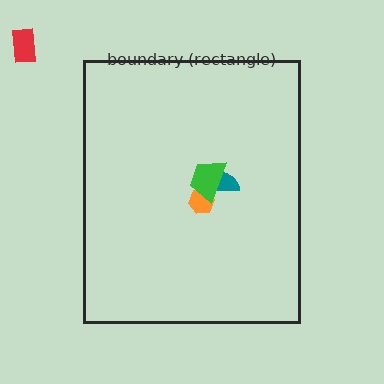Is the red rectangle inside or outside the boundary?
Outside.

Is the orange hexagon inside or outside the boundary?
Inside.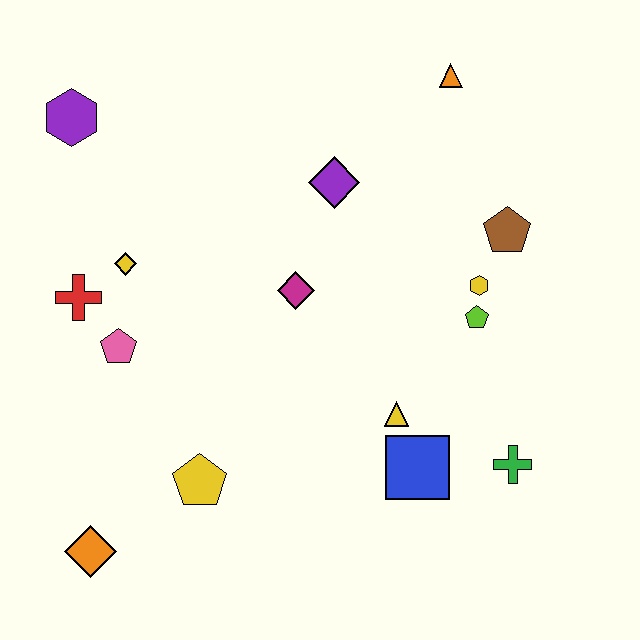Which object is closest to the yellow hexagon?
The lime pentagon is closest to the yellow hexagon.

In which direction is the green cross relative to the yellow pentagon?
The green cross is to the right of the yellow pentagon.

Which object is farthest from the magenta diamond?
The orange diamond is farthest from the magenta diamond.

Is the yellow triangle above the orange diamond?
Yes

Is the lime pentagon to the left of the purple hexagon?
No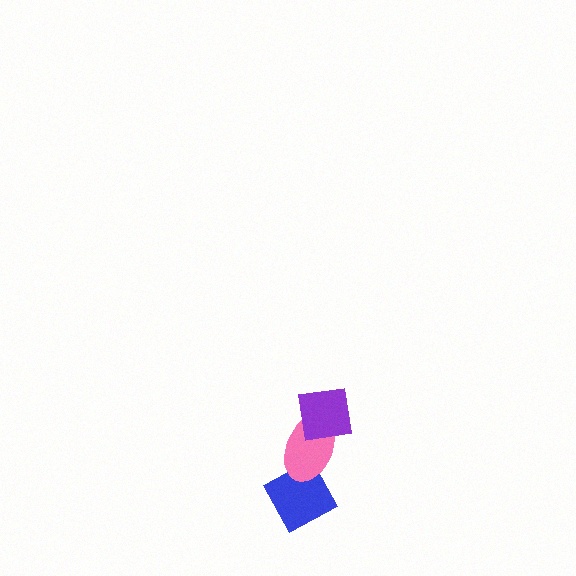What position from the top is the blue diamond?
The blue diamond is 3rd from the top.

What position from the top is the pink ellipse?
The pink ellipse is 2nd from the top.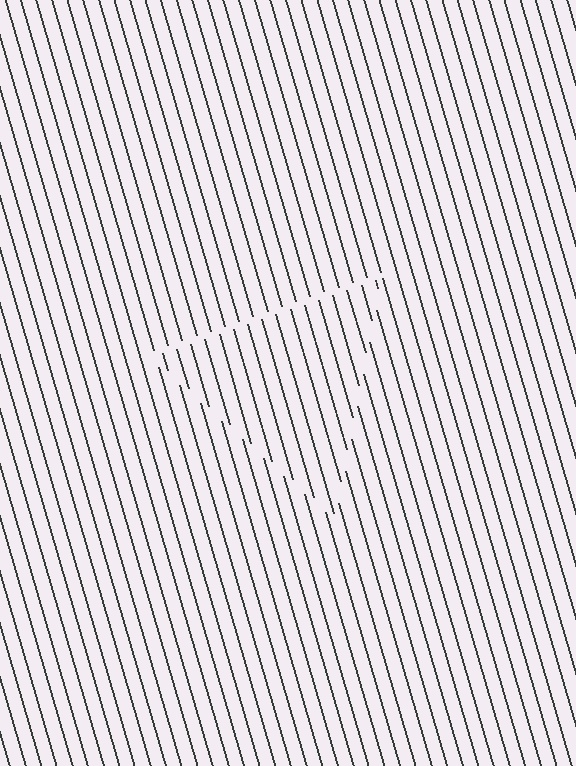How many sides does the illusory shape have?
3 sides — the line-ends trace a triangle.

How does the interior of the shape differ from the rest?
The interior of the shape contains the same grating, shifted by half a period — the contour is defined by the phase discontinuity where line-ends from the inner and outer gratings abut.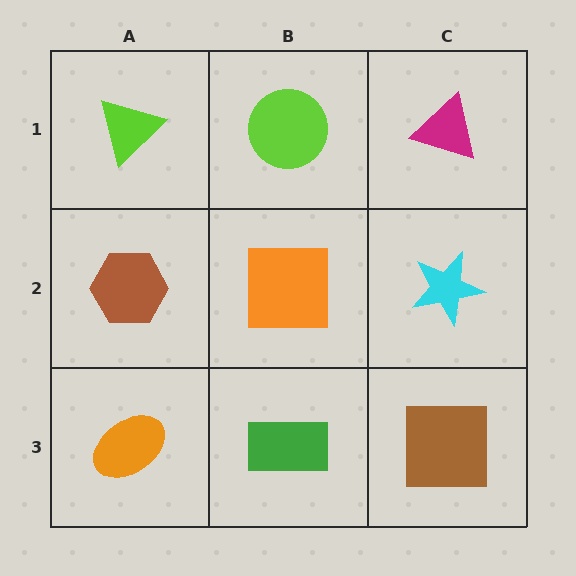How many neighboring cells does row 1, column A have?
2.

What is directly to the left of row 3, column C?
A green rectangle.